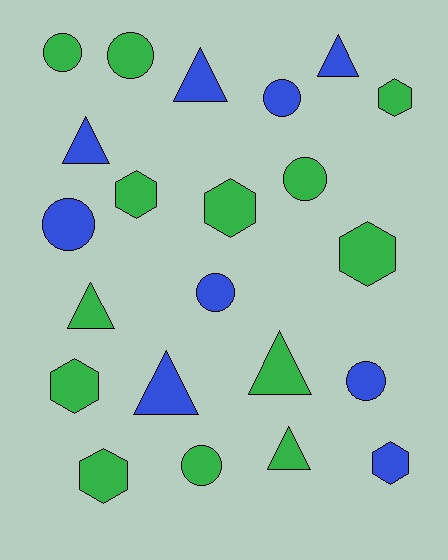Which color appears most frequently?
Green, with 13 objects.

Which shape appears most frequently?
Circle, with 8 objects.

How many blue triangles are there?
There are 4 blue triangles.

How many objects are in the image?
There are 22 objects.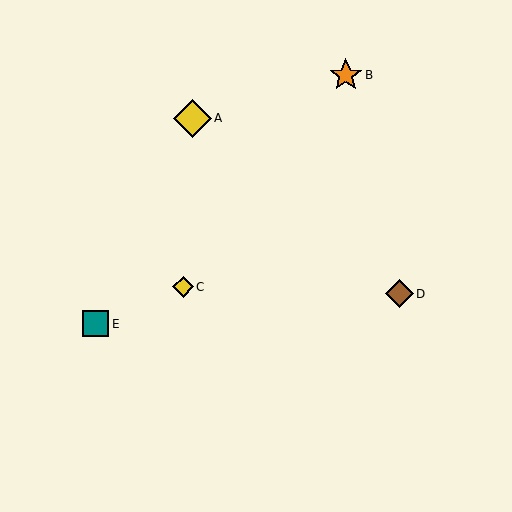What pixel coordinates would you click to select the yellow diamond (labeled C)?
Click at (183, 287) to select the yellow diamond C.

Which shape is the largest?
The yellow diamond (labeled A) is the largest.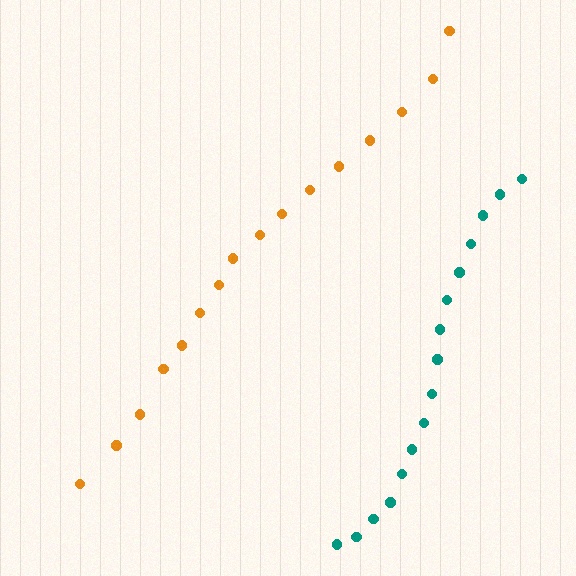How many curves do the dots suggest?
There are 2 distinct paths.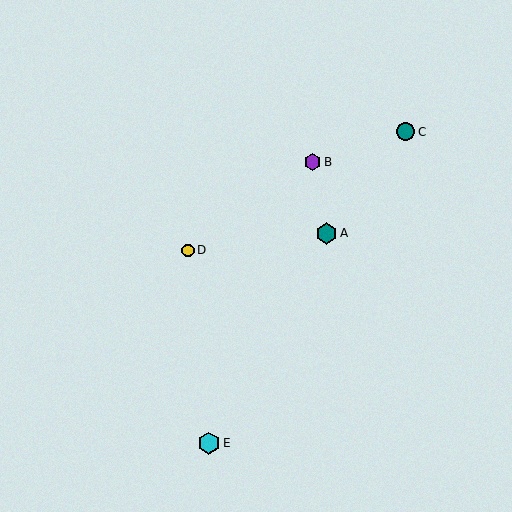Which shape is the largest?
The cyan hexagon (labeled E) is the largest.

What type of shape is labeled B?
Shape B is a purple hexagon.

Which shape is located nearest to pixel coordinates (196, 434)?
The cyan hexagon (labeled E) at (209, 443) is nearest to that location.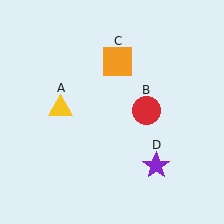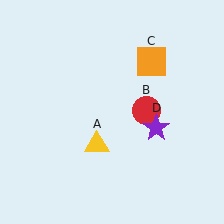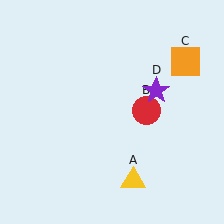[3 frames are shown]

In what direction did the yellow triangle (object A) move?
The yellow triangle (object A) moved down and to the right.